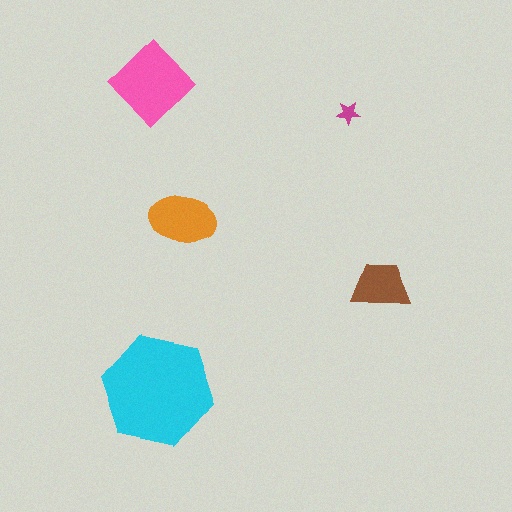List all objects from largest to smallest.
The cyan hexagon, the pink diamond, the orange ellipse, the brown trapezoid, the magenta star.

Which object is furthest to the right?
The brown trapezoid is rightmost.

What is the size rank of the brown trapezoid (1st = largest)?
4th.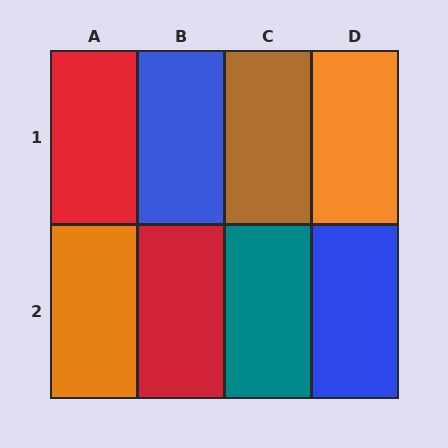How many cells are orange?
2 cells are orange.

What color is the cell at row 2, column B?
Red.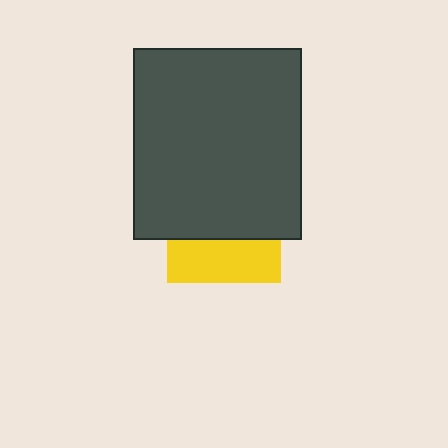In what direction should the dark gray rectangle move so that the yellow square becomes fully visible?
The dark gray rectangle should move up. That is the shortest direction to clear the overlap and leave the yellow square fully visible.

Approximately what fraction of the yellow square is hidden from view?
Roughly 61% of the yellow square is hidden behind the dark gray rectangle.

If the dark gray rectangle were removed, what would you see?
You would see the complete yellow square.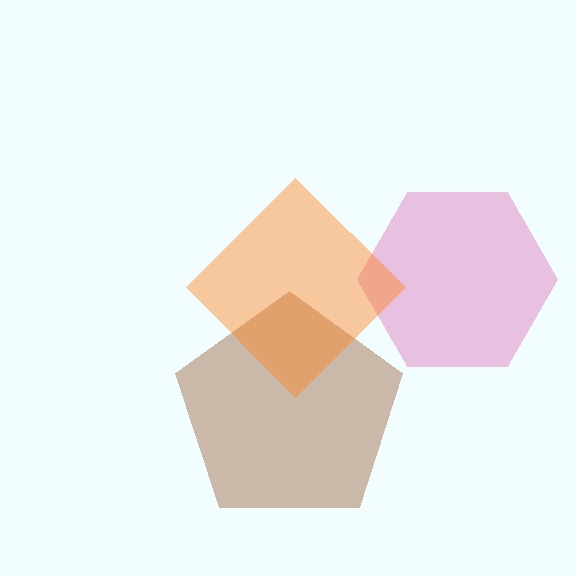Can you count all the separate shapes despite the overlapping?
Yes, there are 3 separate shapes.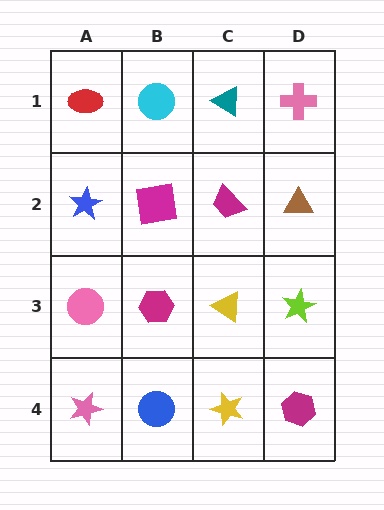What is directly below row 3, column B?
A blue circle.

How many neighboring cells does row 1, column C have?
3.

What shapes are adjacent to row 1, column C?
A magenta trapezoid (row 2, column C), a cyan circle (row 1, column B), a pink cross (row 1, column D).